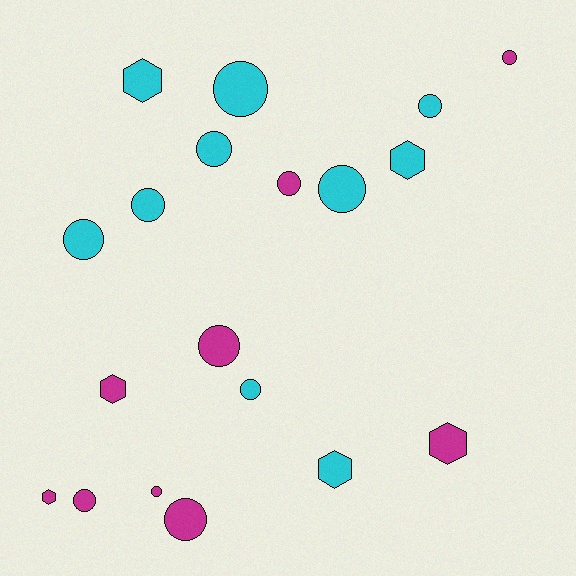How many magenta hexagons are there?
There are 3 magenta hexagons.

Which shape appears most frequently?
Circle, with 13 objects.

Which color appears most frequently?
Cyan, with 10 objects.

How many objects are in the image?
There are 19 objects.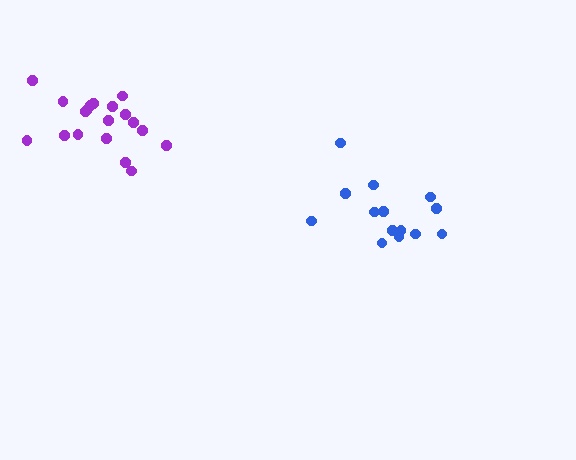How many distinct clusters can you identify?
There are 2 distinct clusters.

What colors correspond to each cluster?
The clusters are colored: blue, purple.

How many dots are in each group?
Group 1: 14 dots, Group 2: 20 dots (34 total).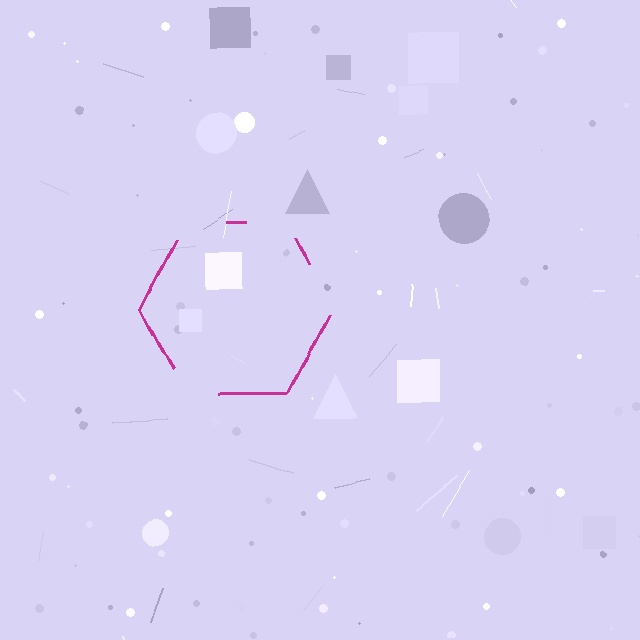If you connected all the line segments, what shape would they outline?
They would outline a hexagon.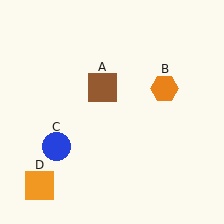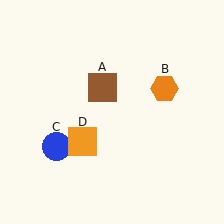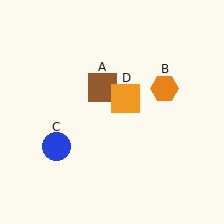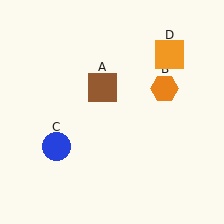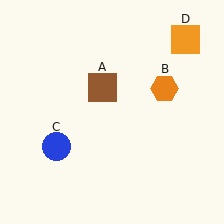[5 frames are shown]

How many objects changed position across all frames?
1 object changed position: orange square (object D).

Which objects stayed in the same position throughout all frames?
Brown square (object A) and orange hexagon (object B) and blue circle (object C) remained stationary.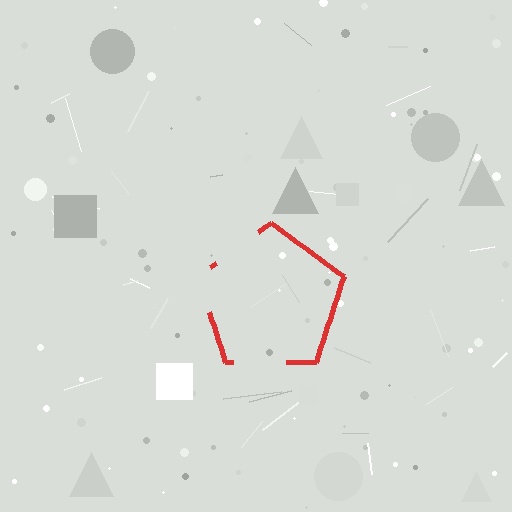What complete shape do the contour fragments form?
The contour fragments form a pentagon.